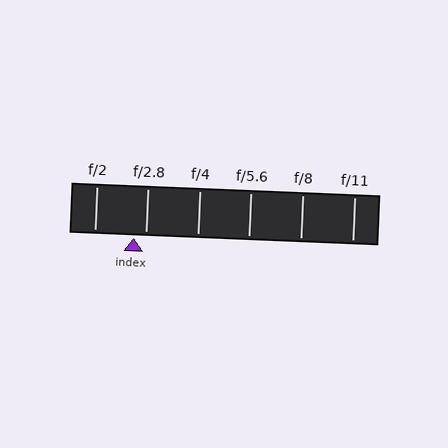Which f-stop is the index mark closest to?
The index mark is closest to f/2.8.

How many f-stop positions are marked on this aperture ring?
There are 6 f-stop positions marked.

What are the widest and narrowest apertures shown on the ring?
The widest aperture shown is f/2 and the narrowest is f/11.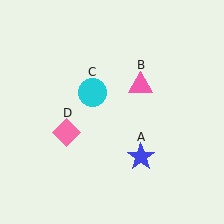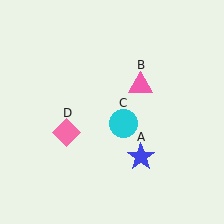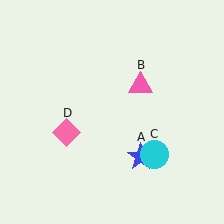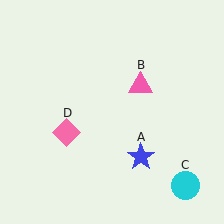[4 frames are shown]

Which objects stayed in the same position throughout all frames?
Blue star (object A) and pink triangle (object B) and pink diamond (object D) remained stationary.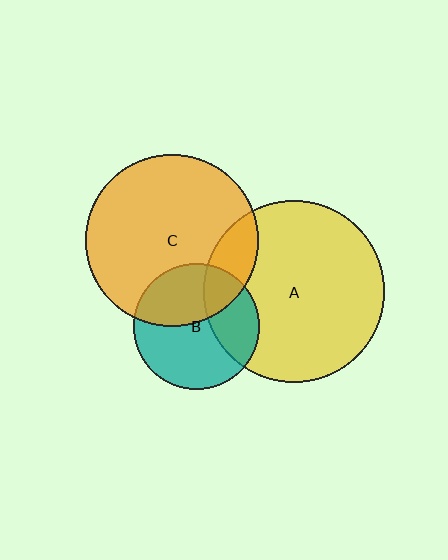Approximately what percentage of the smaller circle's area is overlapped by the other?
Approximately 15%.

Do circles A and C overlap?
Yes.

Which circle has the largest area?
Circle A (yellow).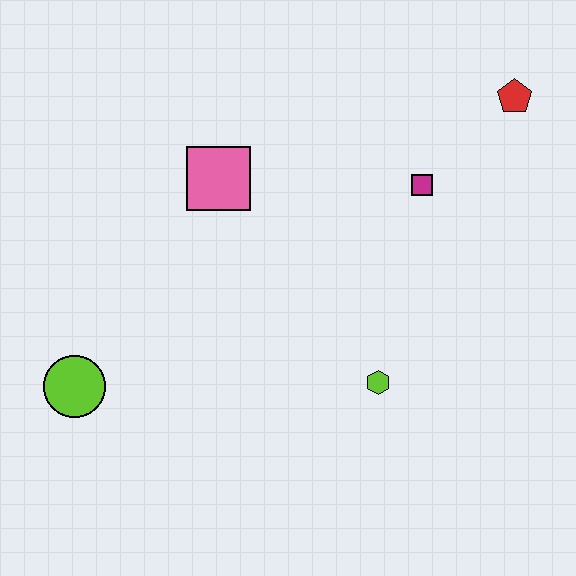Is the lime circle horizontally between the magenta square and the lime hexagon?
No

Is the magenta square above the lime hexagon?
Yes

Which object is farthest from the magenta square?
The lime circle is farthest from the magenta square.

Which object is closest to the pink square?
The magenta square is closest to the pink square.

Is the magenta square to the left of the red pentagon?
Yes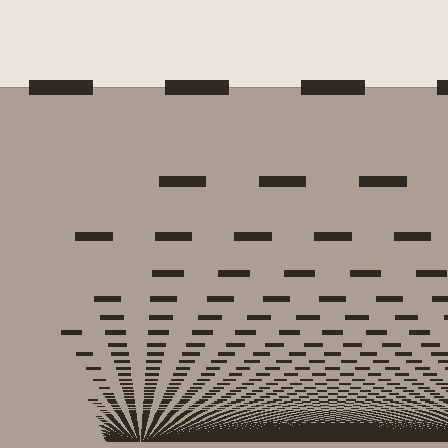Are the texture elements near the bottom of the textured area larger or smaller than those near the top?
Smaller. The gradient is inverted — elements near the bottom are smaller and denser.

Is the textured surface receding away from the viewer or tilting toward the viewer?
The surface appears to tilt toward the viewer. Texture elements get larger and sparser toward the top.